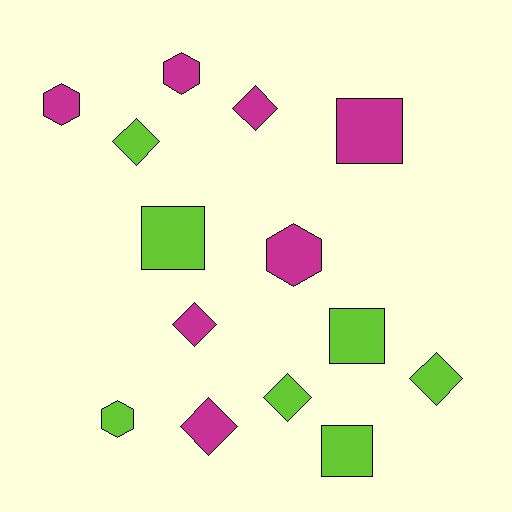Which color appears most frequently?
Lime, with 7 objects.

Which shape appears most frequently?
Diamond, with 6 objects.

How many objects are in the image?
There are 14 objects.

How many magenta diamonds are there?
There are 3 magenta diamonds.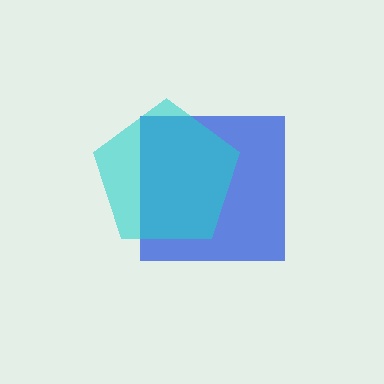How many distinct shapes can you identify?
There are 2 distinct shapes: a blue square, a cyan pentagon.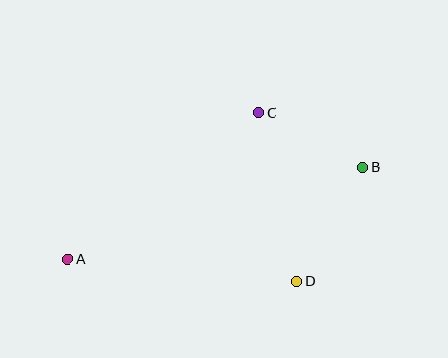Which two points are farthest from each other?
Points A and B are farthest from each other.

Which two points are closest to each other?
Points B and C are closest to each other.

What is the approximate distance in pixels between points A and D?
The distance between A and D is approximately 230 pixels.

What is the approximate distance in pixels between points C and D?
The distance between C and D is approximately 173 pixels.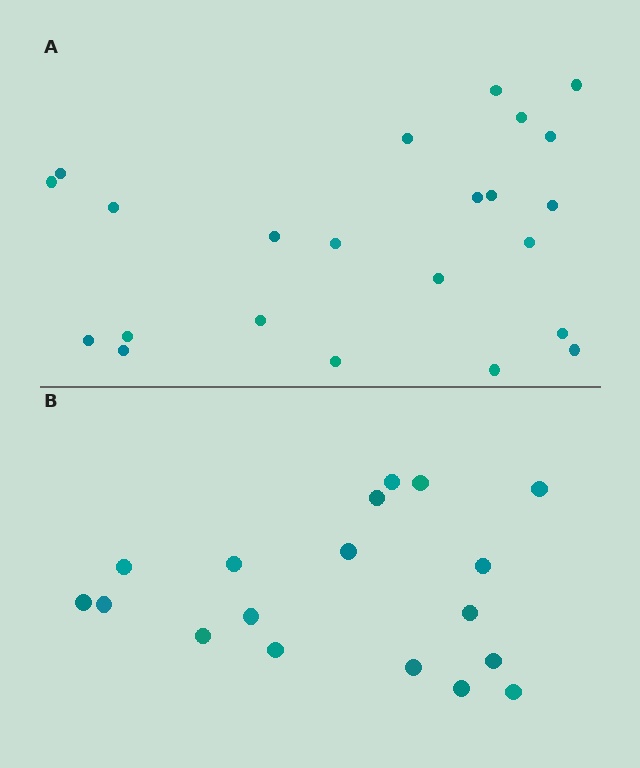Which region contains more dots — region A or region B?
Region A (the top region) has more dots.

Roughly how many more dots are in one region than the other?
Region A has about 5 more dots than region B.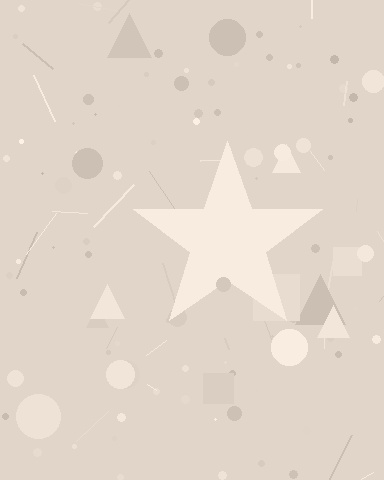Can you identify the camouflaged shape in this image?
The camouflaged shape is a star.